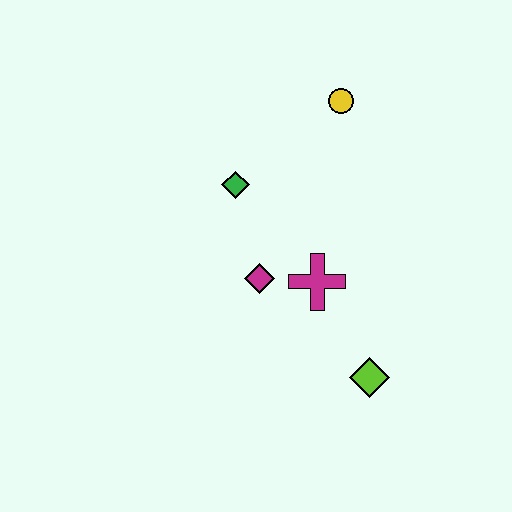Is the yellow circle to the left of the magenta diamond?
No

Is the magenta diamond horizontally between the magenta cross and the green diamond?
Yes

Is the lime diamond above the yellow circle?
No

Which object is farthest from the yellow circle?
The lime diamond is farthest from the yellow circle.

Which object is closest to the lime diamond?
The magenta cross is closest to the lime diamond.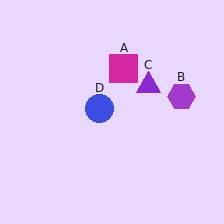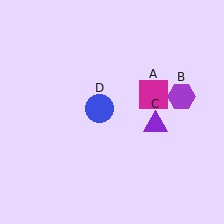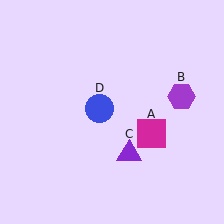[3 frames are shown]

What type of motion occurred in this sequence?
The magenta square (object A), purple triangle (object C) rotated clockwise around the center of the scene.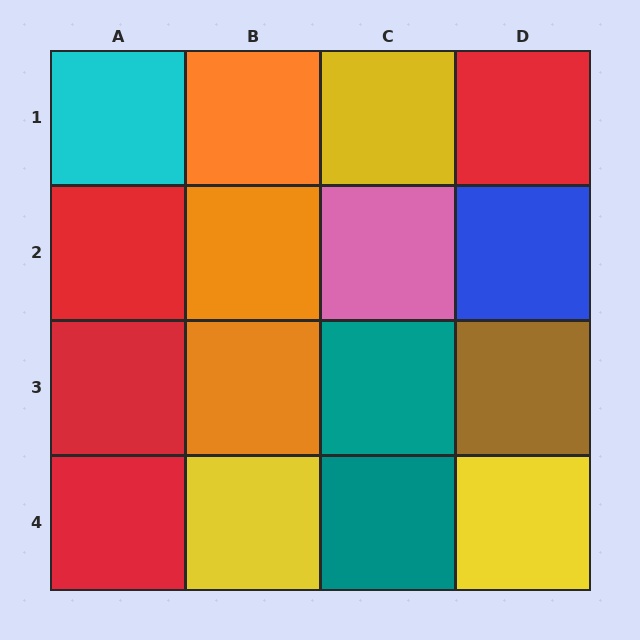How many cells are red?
4 cells are red.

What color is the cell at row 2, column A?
Red.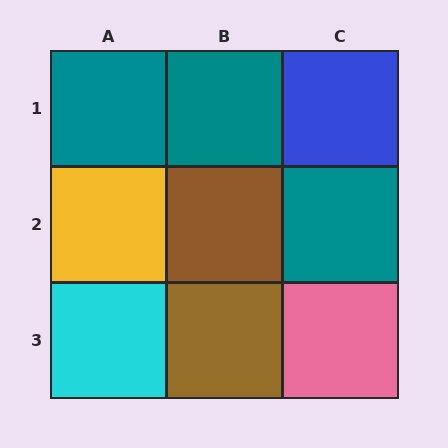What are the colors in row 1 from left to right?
Teal, teal, blue.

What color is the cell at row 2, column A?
Yellow.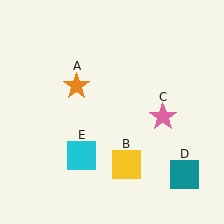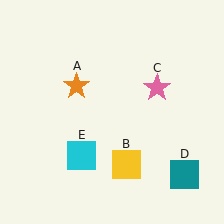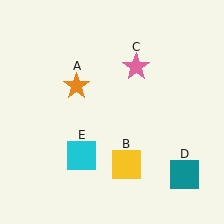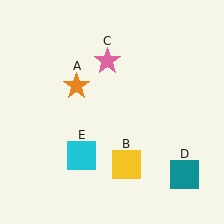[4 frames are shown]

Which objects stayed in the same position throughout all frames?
Orange star (object A) and yellow square (object B) and teal square (object D) and cyan square (object E) remained stationary.